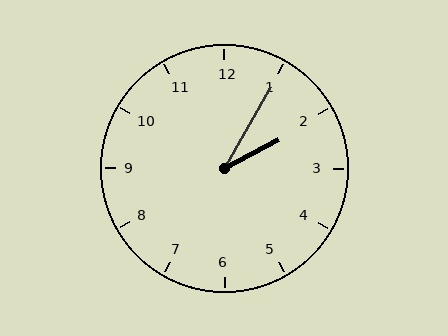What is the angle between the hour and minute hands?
Approximately 32 degrees.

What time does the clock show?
2:05.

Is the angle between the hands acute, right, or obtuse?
It is acute.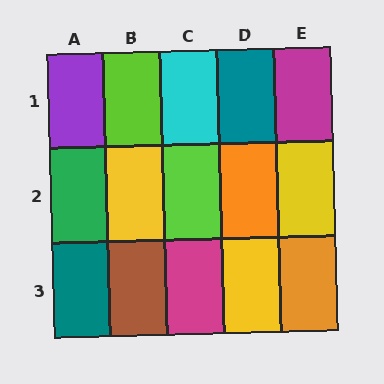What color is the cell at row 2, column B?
Yellow.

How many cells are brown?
1 cell is brown.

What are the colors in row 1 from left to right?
Purple, lime, cyan, teal, magenta.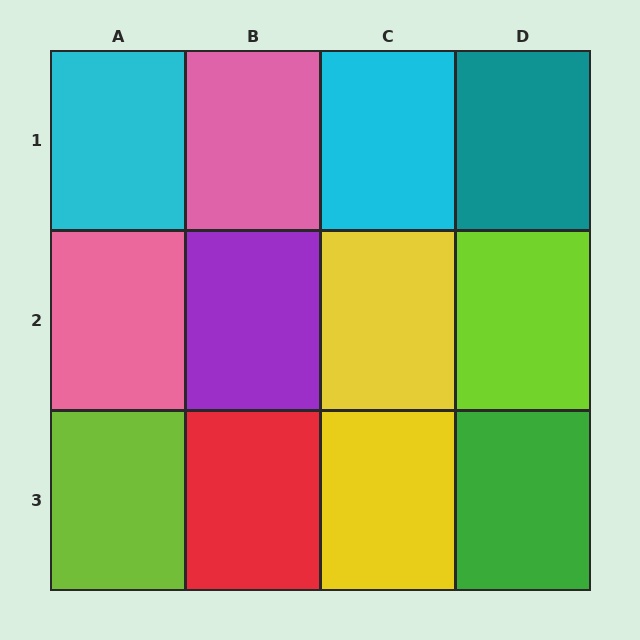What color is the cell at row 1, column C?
Cyan.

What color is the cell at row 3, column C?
Yellow.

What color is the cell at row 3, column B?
Red.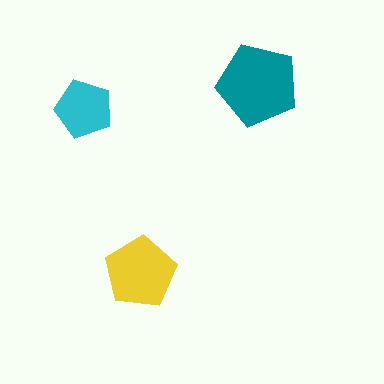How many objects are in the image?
There are 3 objects in the image.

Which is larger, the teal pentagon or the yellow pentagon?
The teal one.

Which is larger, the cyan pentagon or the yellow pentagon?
The yellow one.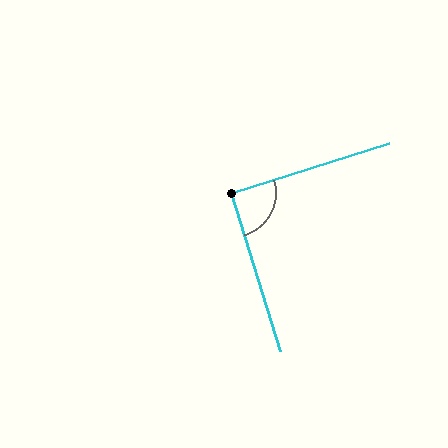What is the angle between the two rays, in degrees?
Approximately 90 degrees.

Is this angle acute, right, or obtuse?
It is approximately a right angle.